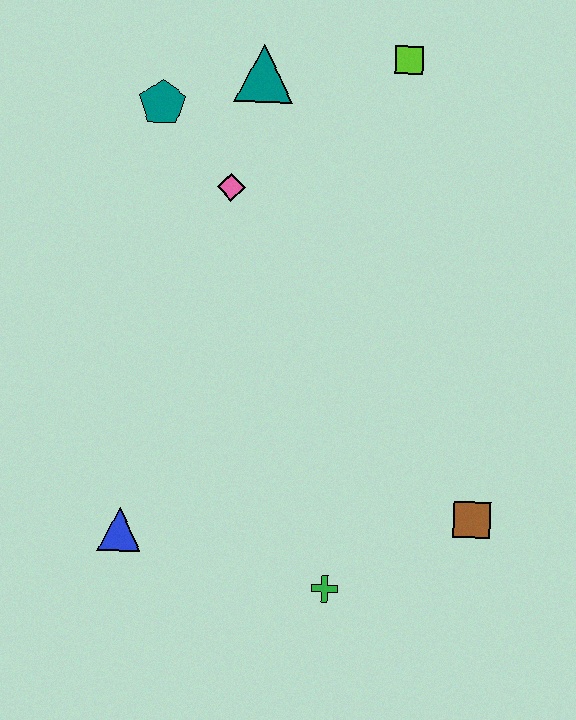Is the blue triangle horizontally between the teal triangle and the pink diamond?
No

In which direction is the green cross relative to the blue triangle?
The green cross is to the right of the blue triangle.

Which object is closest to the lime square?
The teal triangle is closest to the lime square.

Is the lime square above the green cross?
Yes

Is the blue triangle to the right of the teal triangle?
No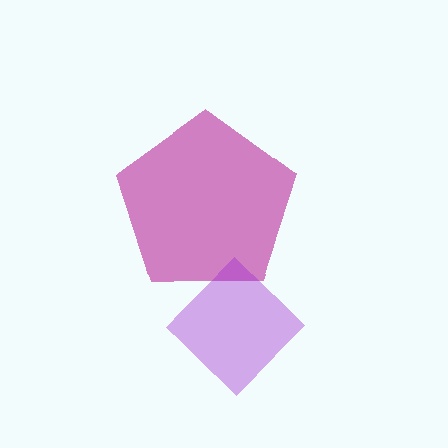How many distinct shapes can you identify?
There are 2 distinct shapes: a magenta pentagon, a purple diamond.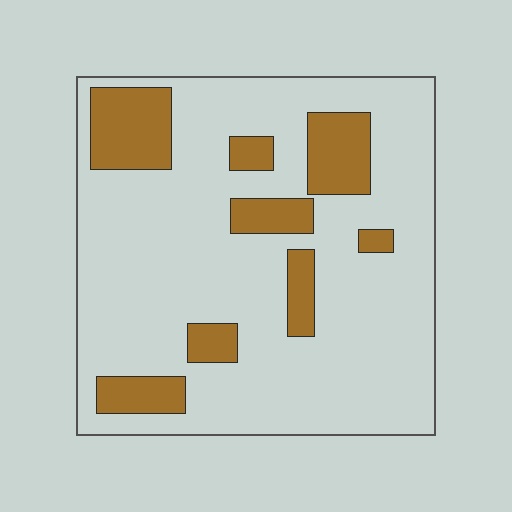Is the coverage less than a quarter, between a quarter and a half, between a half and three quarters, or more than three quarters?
Less than a quarter.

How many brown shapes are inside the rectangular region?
8.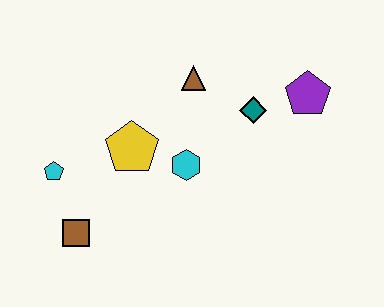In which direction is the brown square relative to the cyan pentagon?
The brown square is below the cyan pentagon.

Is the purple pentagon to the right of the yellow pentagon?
Yes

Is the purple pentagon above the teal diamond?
Yes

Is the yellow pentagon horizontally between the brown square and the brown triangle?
Yes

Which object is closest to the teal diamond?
The purple pentagon is closest to the teal diamond.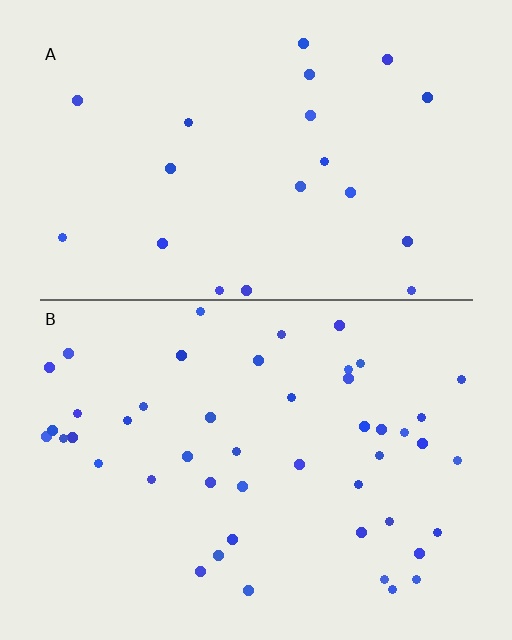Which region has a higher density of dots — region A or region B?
B (the bottom).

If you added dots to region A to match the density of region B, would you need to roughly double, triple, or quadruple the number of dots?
Approximately double.